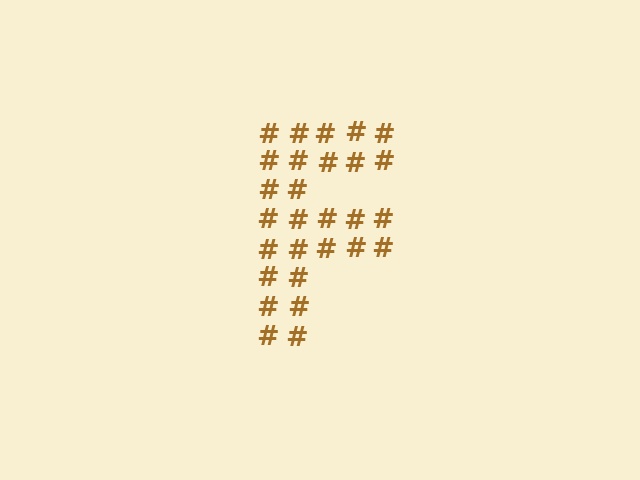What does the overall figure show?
The overall figure shows the letter F.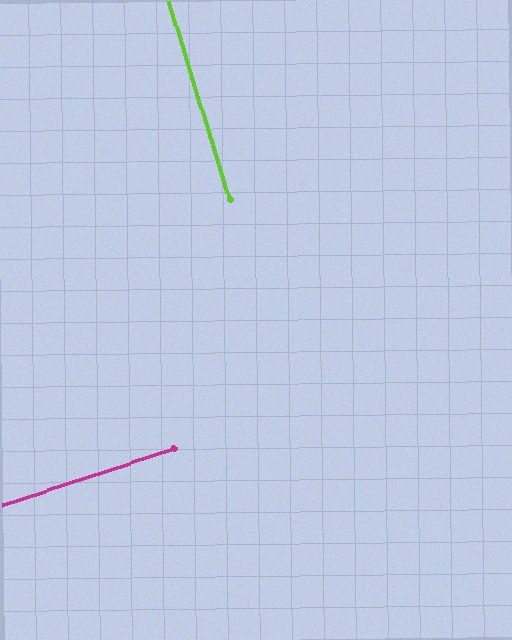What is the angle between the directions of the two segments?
Approximately 89 degrees.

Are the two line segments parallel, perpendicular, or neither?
Perpendicular — they meet at approximately 89°.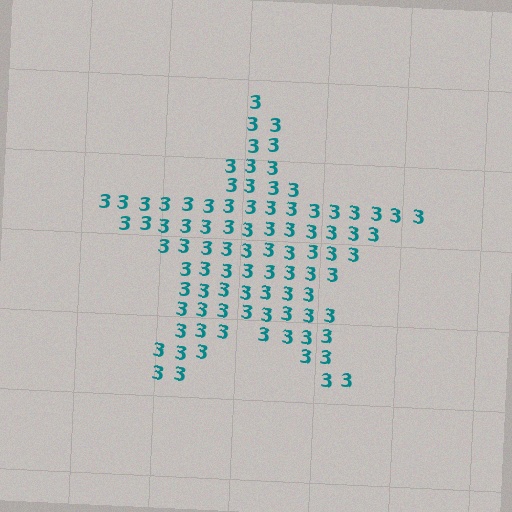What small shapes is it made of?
It is made of small digit 3's.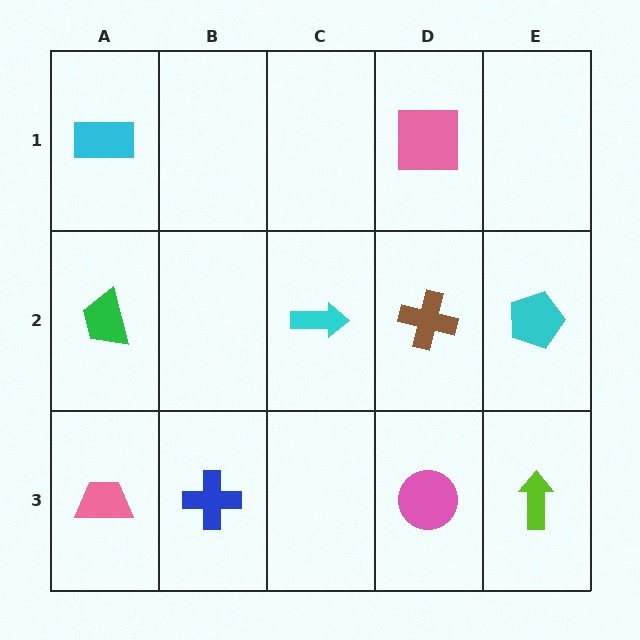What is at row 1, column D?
A pink square.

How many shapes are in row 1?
2 shapes.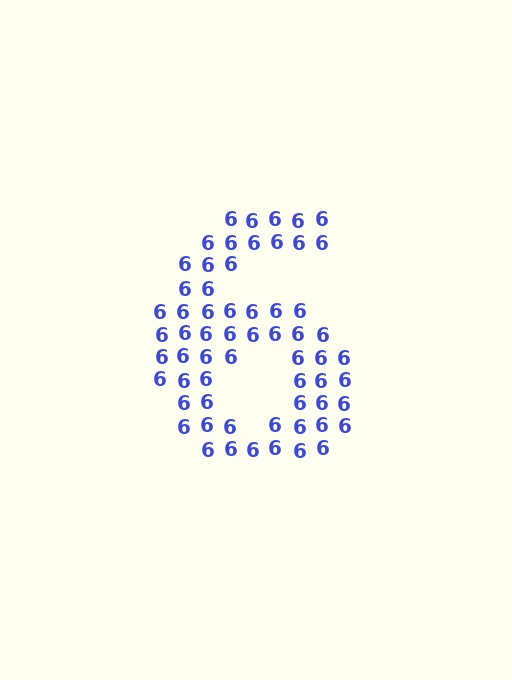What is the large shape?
The large shape is the digit 6.